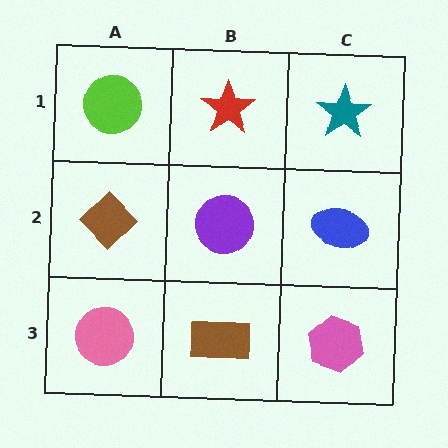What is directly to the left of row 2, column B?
A brown diamond.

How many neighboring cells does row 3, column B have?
3.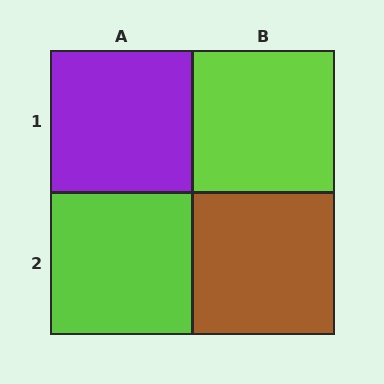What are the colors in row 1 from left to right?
Purple, lime.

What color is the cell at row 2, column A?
Lime.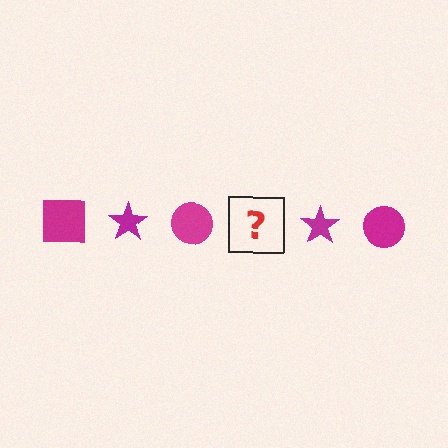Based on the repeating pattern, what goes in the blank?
The blank should be a magenta square.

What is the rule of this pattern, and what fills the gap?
The rule is that the pattern cycles through square, star, circle shapes in magenta. The gap should be filled with a magenta square.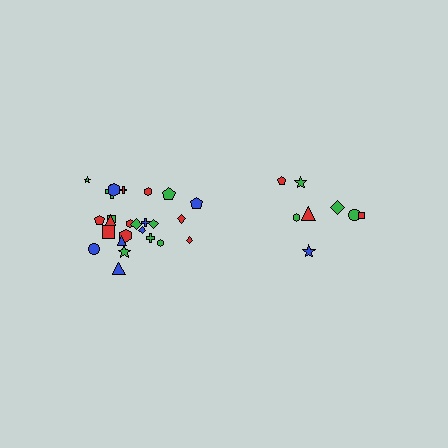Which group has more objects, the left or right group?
The left group.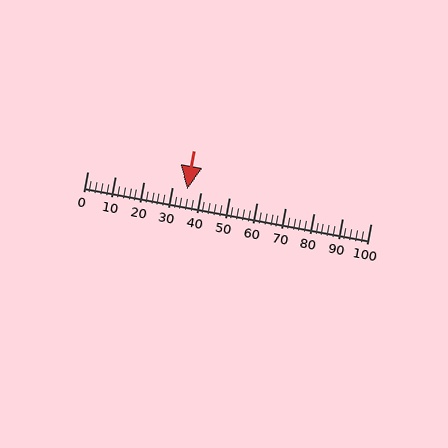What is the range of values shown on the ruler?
The ruler shows values from 0 to 100.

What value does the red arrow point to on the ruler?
The red arrow points to approximately 35.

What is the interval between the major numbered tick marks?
The major tick marks are spaced 10 units apart.